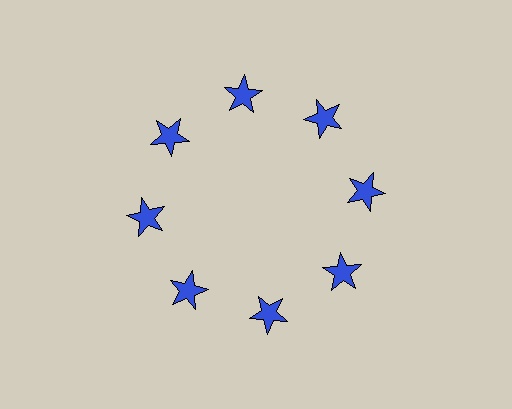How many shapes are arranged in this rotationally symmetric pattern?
There are 8 shapes, arranged in 8 groups of 1.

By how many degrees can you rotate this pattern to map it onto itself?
The pattern maps onto itself every 45 degrees of rotation.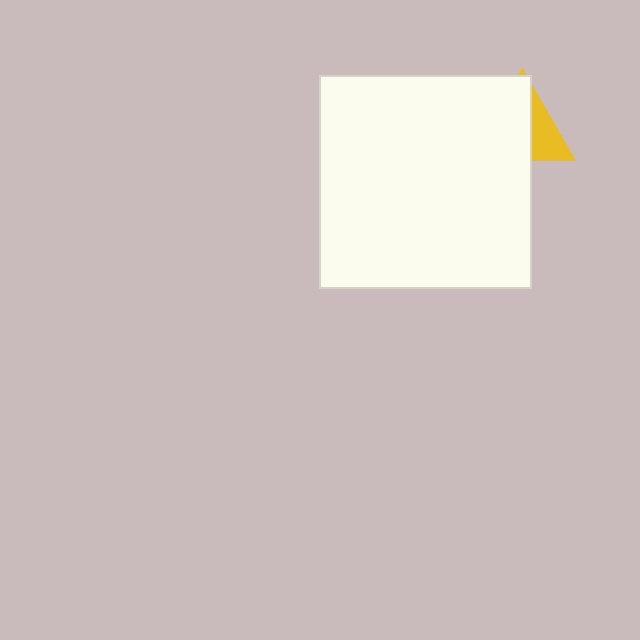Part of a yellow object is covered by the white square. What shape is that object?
It is a triangle.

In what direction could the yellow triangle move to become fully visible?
The yellow triangle could move right. That would shift it out from behind the white square entirely.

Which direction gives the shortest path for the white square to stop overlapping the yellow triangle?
Moving left gives the shortest separation.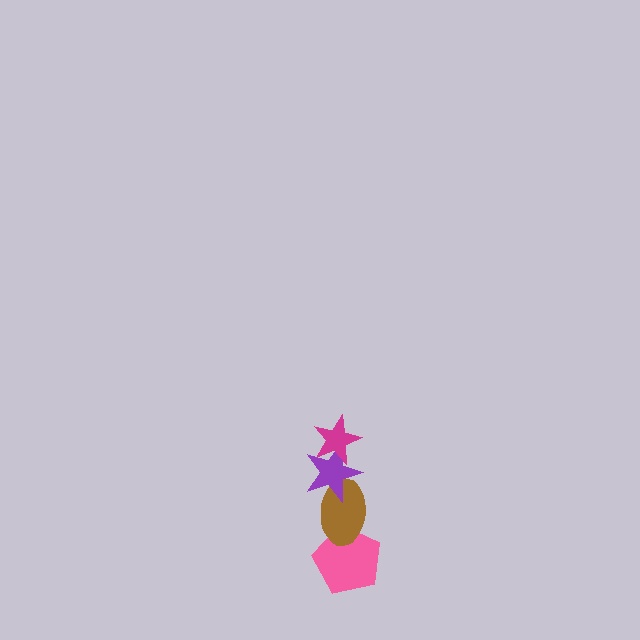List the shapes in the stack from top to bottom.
From top to bottom: the magenta star, the purple star, the brown ellipse, the pink pentagon.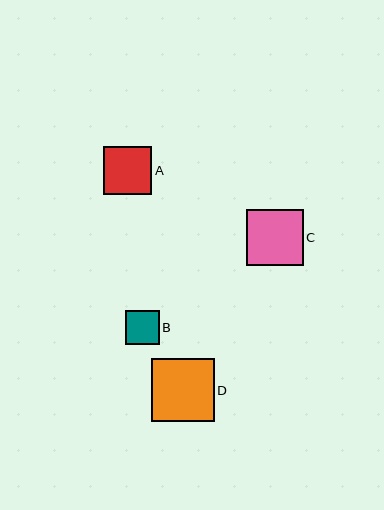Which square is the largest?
Square D is the largest with a size of approximately 63 pixels.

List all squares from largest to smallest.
From largest to smallest: D, C, A, B.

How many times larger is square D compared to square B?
Square D is approximately 1.8 times the size of square B.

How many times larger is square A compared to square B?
Square A is approximately 1.4 times the size of square B.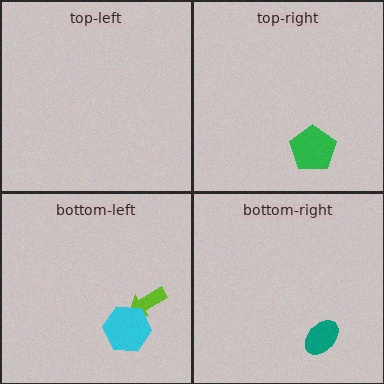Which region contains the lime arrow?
The bottom-left region.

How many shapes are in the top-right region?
1.